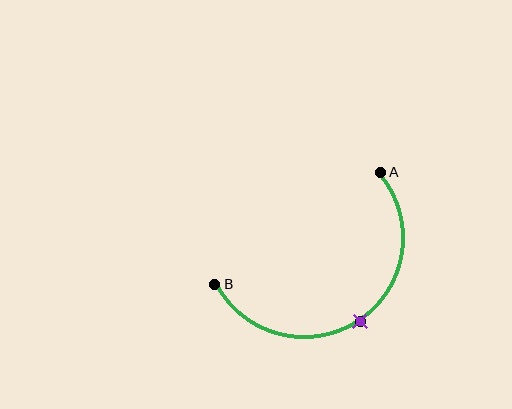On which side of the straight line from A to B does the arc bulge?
The arc bulges below and to the right of the straight line connecting A and B.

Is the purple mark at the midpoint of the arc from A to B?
Yes. The purple mark lies on the arc at equal arc-length from both A and B — it is the arc midpoint.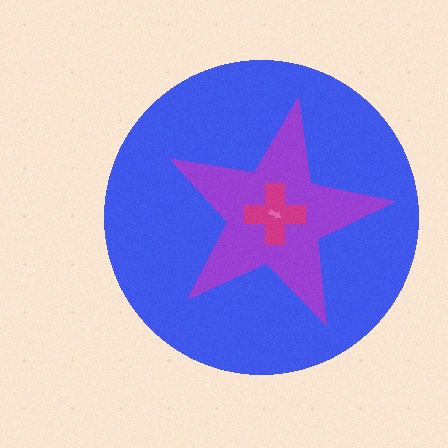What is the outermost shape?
The blue circle.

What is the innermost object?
The pink arrow.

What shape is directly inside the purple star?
The magenta cross.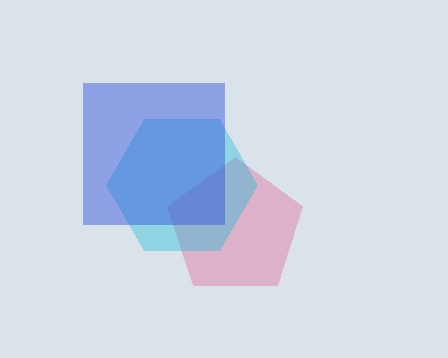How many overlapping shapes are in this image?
There are 3 overlapping shapes in the image.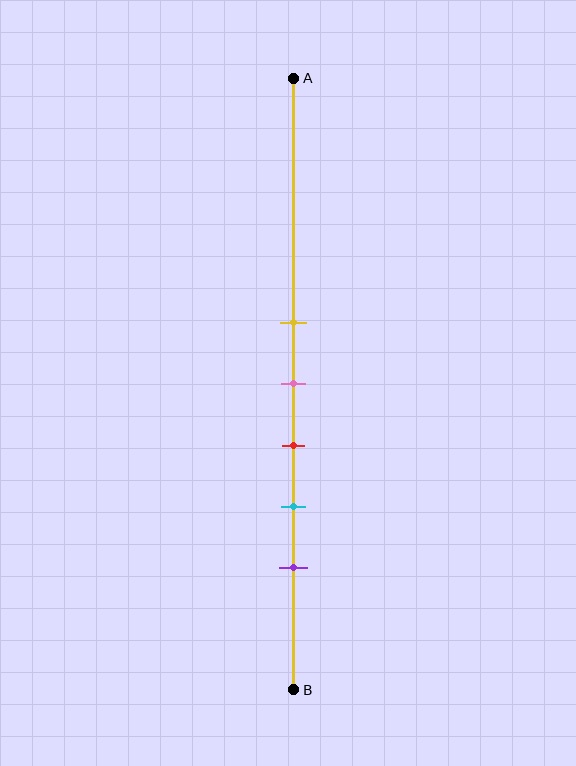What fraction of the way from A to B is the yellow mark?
The yellow mark is approximately 40% (0.4) of the way from A to B.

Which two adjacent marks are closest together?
The yellow and pink marks are the closest adjacent pair.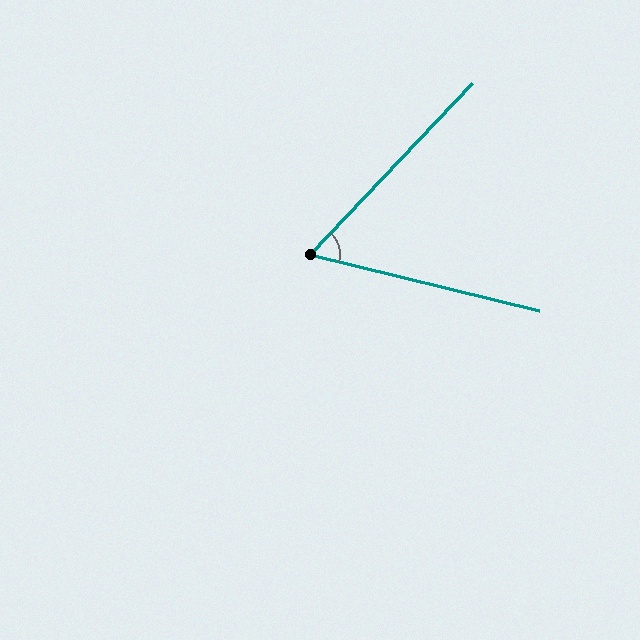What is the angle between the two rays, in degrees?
Approximately 60 degrees.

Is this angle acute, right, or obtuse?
It is acute.